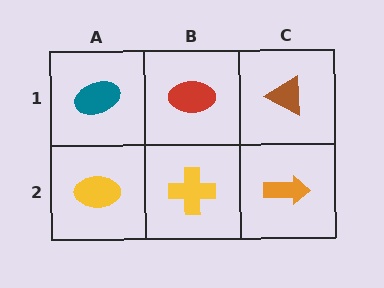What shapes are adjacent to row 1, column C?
An orange arrow (row 2, column C), a red ellipse (row 1, column B).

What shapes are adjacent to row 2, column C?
A brown triangle (row 1, column C), a yellow cross (row 2, column B).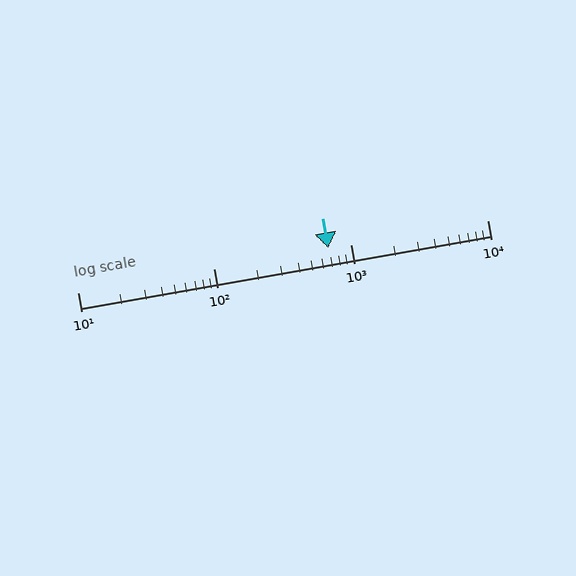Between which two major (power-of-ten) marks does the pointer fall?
The pointer is between 100 and 1000.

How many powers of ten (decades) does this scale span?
The scale spans 3 decades, from 10 to 10000.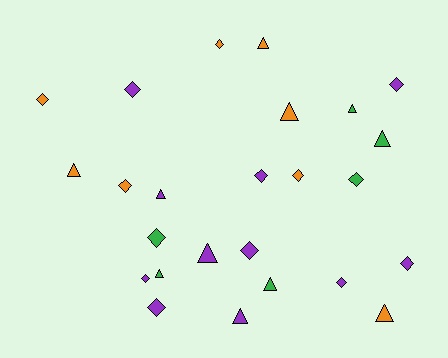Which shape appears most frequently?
Diamond, with 14 objects.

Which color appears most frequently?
Purple, with 11 objects.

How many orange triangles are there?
There are 4 orange triangles.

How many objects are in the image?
There are 25 objects.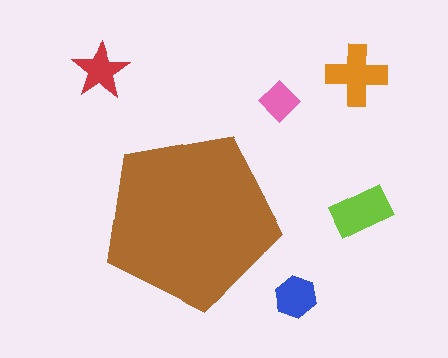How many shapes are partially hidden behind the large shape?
0 shapes are partially hidden.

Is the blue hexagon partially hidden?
No, the blue hexagon is fully visible.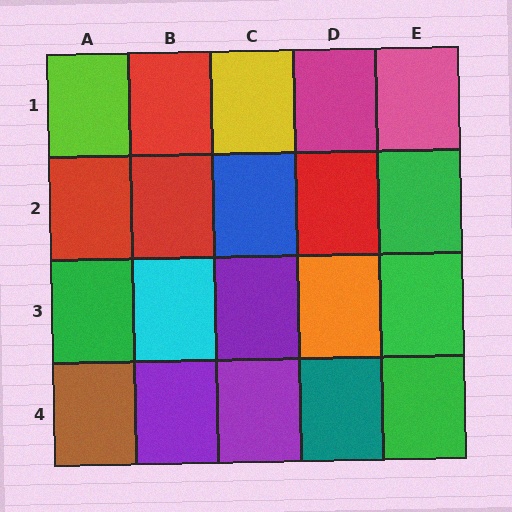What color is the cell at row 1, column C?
Yellow.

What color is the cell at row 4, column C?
Purple.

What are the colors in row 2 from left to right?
Red, red, blue, red, green.